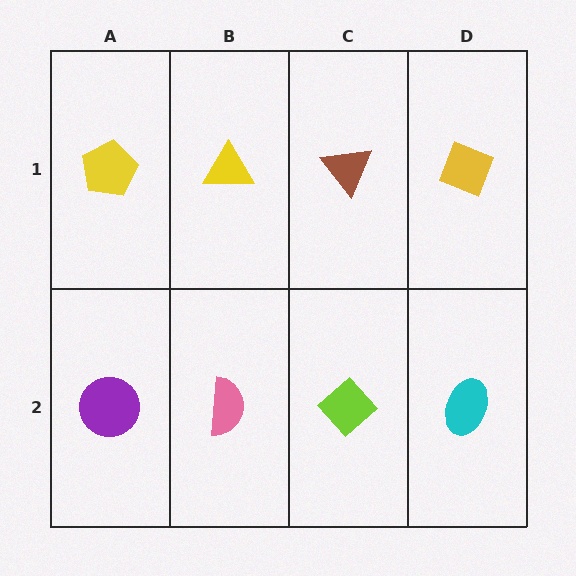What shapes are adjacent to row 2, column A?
A yellow pentagon (row 1, column A), a pink semicircle (row 2, column B).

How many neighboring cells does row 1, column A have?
2.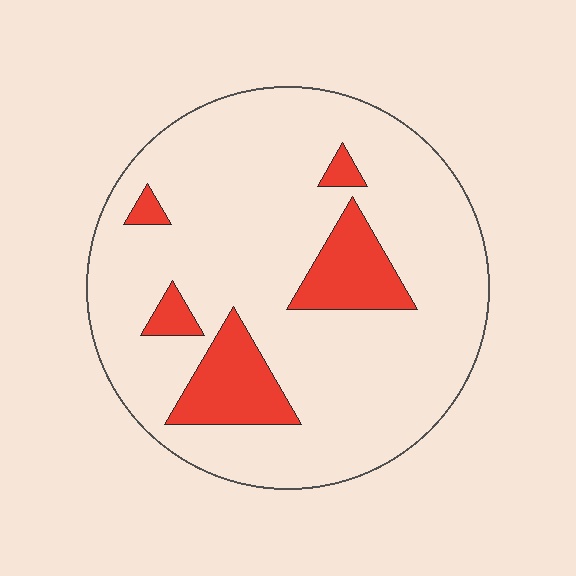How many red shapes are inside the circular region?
5.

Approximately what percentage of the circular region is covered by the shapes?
Approximately 15%.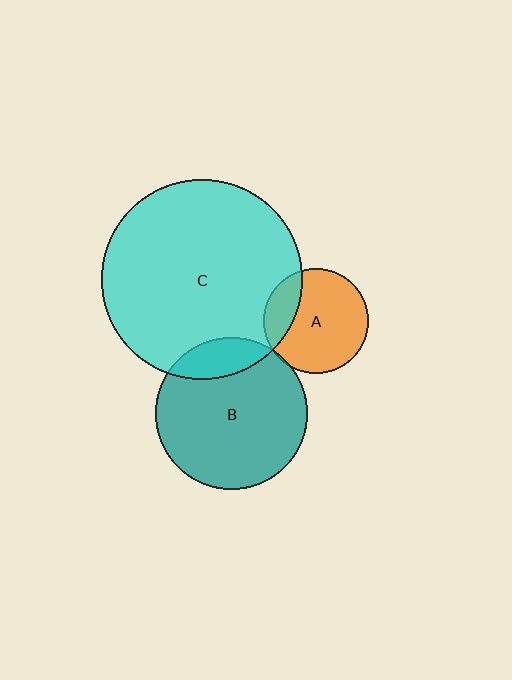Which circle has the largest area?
Circle C (cyan).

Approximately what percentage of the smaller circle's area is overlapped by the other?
Approximately 5%.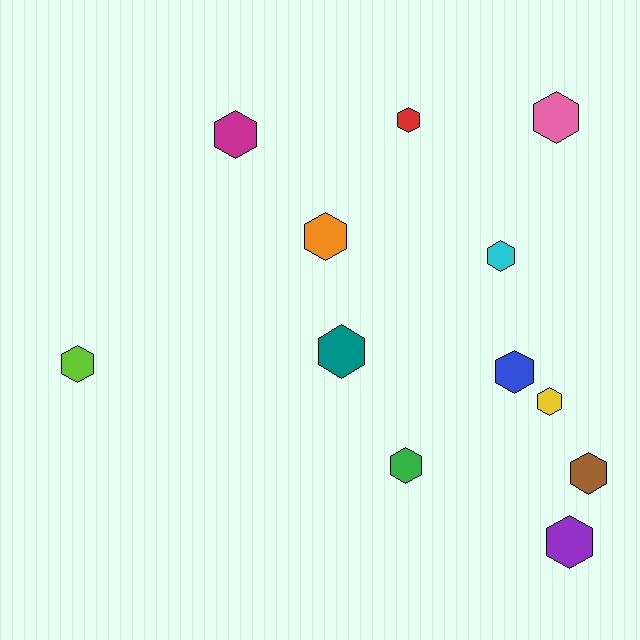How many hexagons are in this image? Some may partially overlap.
There are 12 hexagons.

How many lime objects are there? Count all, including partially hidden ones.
There is 1 lime object.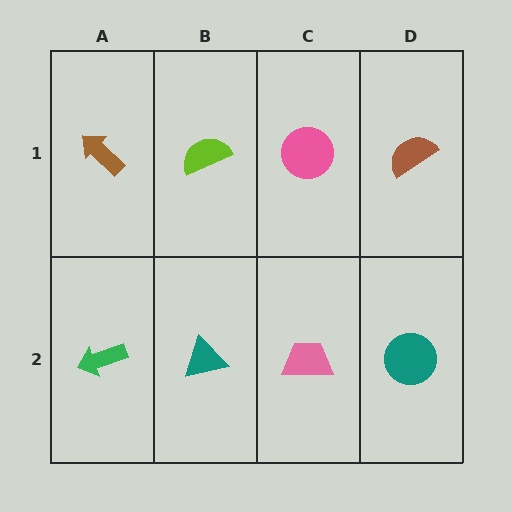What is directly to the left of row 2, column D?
A pink trapezoid.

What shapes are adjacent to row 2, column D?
A brown semicircle (row 1, column D), a pink trapezoid (row 2, column C).